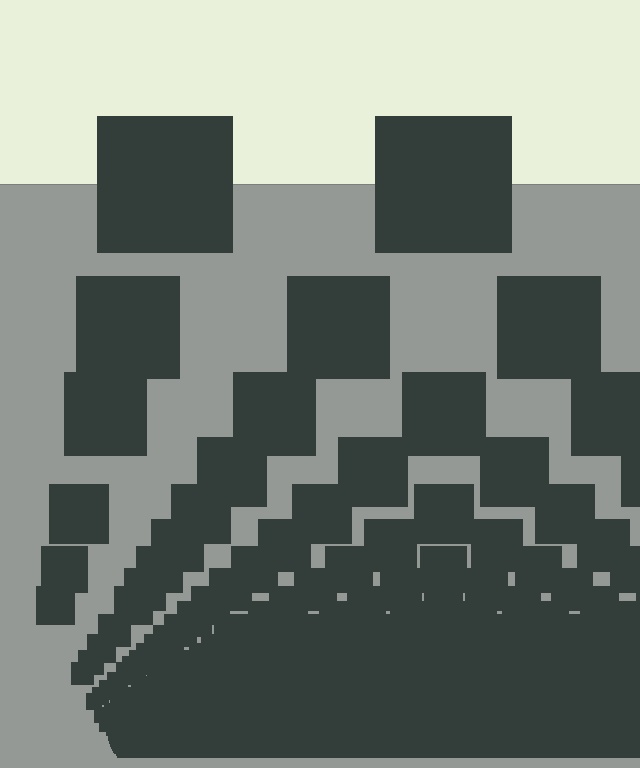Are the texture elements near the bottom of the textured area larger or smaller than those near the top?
Smaller. The gradient is inverted — elements near the bottom are smaller and denser.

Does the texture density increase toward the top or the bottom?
Density increases toward the bottom.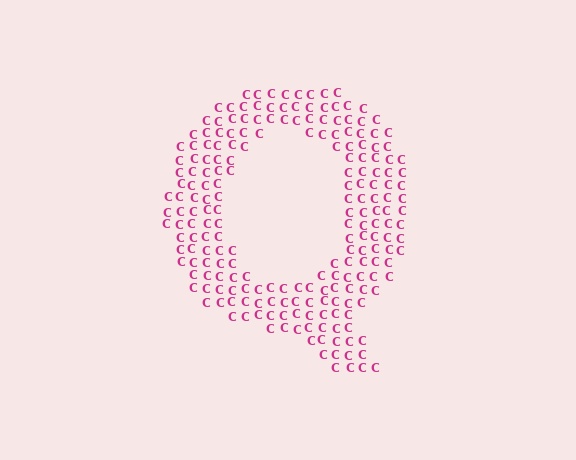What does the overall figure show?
The overall figure shows the letter Q.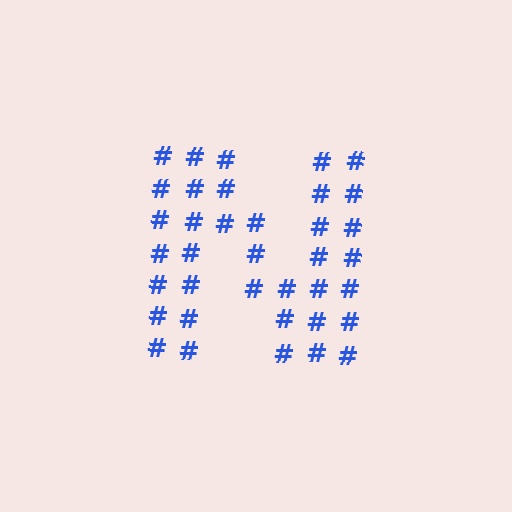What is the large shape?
The large shape is the letter N.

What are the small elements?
The small elements are hash symbols.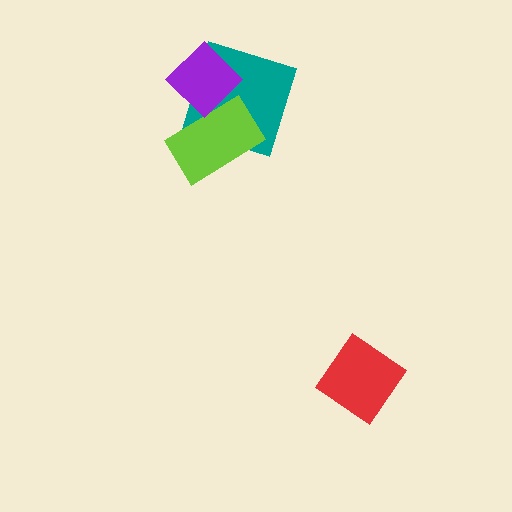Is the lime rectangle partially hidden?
Yes, it is partially covered by another shape.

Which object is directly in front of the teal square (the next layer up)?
The lime rectangle is directly in front of the teal square.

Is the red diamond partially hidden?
No, no other shape covers it.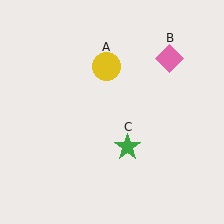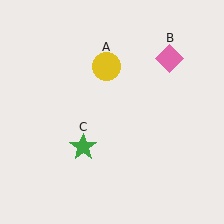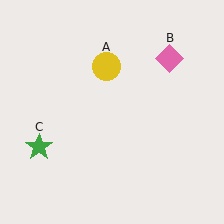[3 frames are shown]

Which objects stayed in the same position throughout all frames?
Yellow circle (object A) and pink diamond (object B) remained stationary.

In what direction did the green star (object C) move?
The green star (object C) moved left.